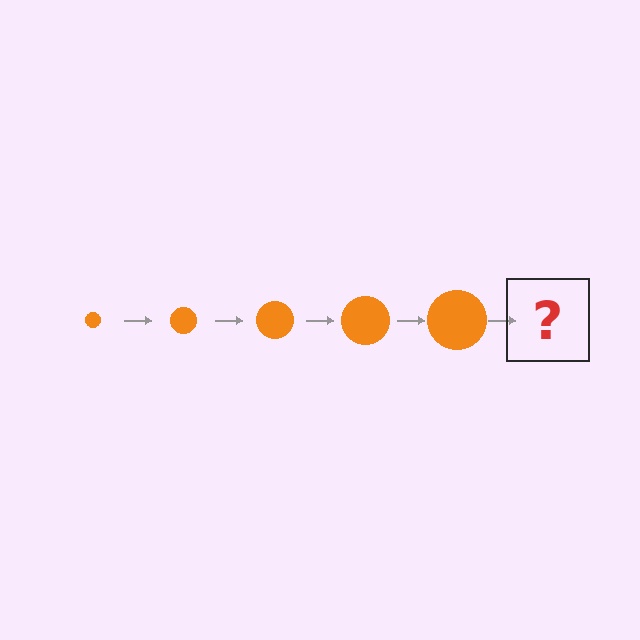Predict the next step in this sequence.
The next step is an orange circle, larger than the previous one.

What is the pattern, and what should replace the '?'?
The pattern is that the circle gets progressively larger each step. The '?' should be an orange circle, larger than the previous one.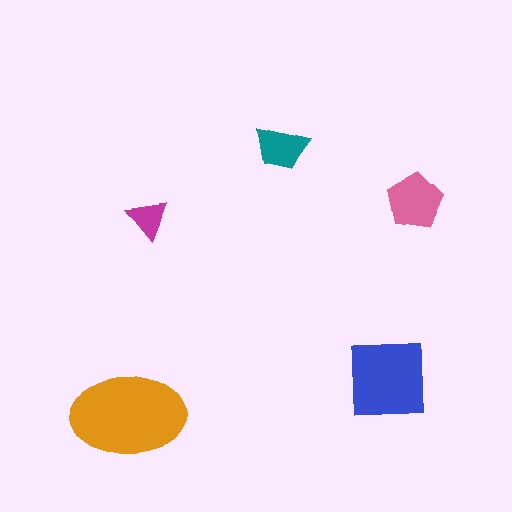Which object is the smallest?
The magenta triangle.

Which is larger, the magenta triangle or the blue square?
The blue square.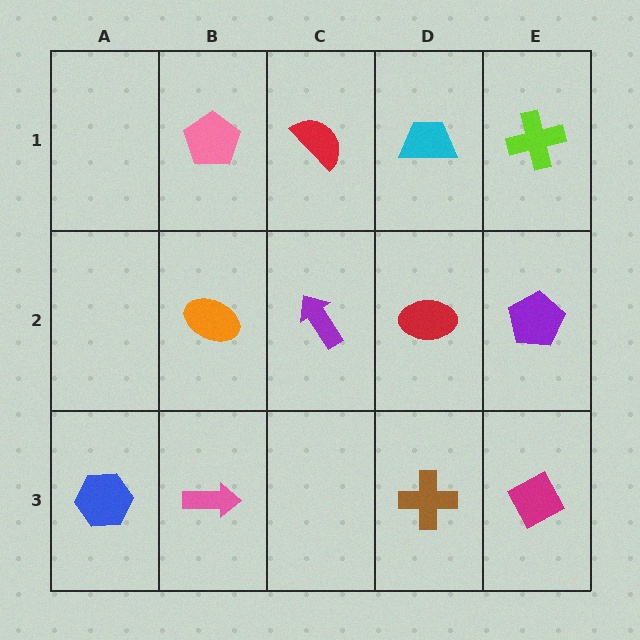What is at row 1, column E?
A lime cross.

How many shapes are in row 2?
4 shapes.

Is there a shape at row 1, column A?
No, that cell is empty.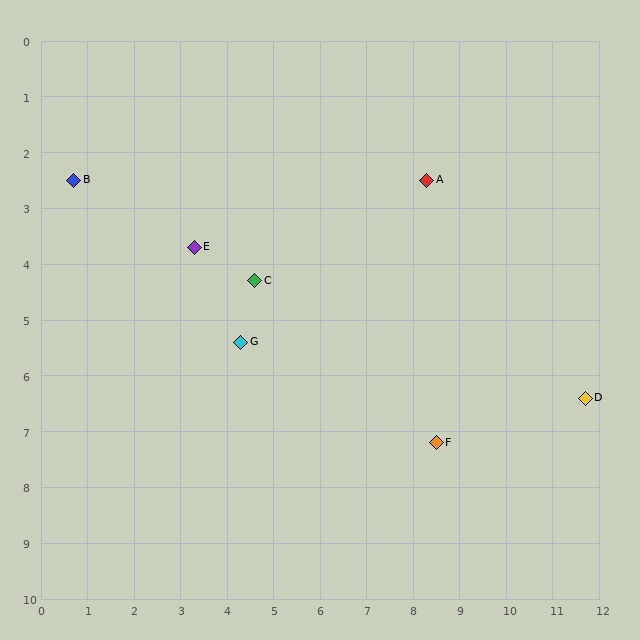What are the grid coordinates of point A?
Point A is at approximately (8.3, 2.5).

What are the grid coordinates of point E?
Point E is at approximately (3.3, 3.7).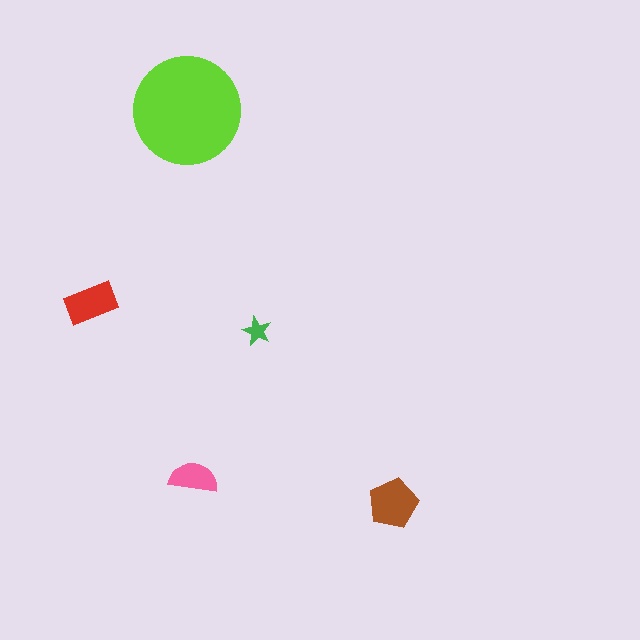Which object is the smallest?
The green star.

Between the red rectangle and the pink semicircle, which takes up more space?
The red rectangle.